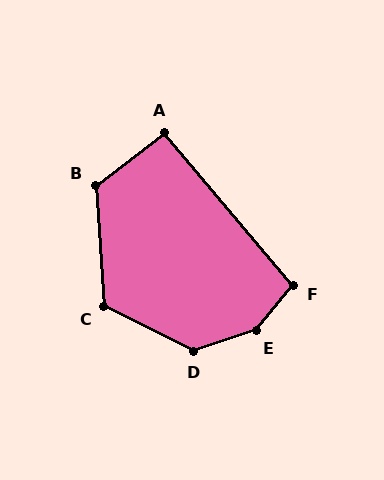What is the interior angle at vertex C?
Approximately 120 degrees (obtuse).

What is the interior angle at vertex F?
Approximately 100 degrees (obtuse).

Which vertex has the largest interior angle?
E, at approximately 147 degrees.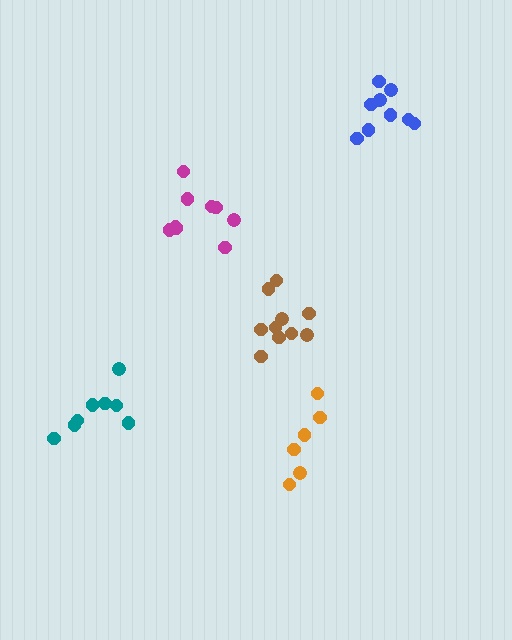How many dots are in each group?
Group 1: 9 dots, Group 2: 6 dots, Group 3: 8 dots, Group 4: 9 dots, Group 5: 10 dots (42 total).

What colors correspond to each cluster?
The clusters are colored: magenta, orange, teal, blue, brown.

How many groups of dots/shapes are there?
There are 5 groups.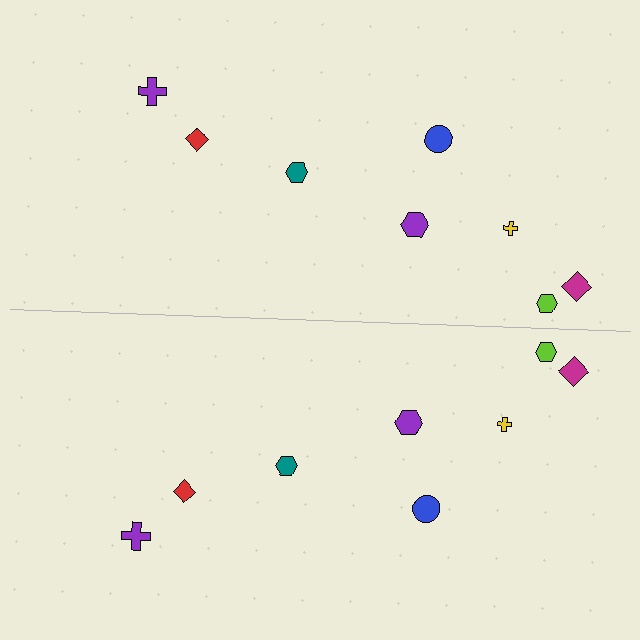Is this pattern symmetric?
Yes, this pattern has bilateral (reflection) symmetry.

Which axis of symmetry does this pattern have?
The pattern has a horizontal axis of symmetry running through the center of the image.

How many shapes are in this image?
There are 16 shapes in this image.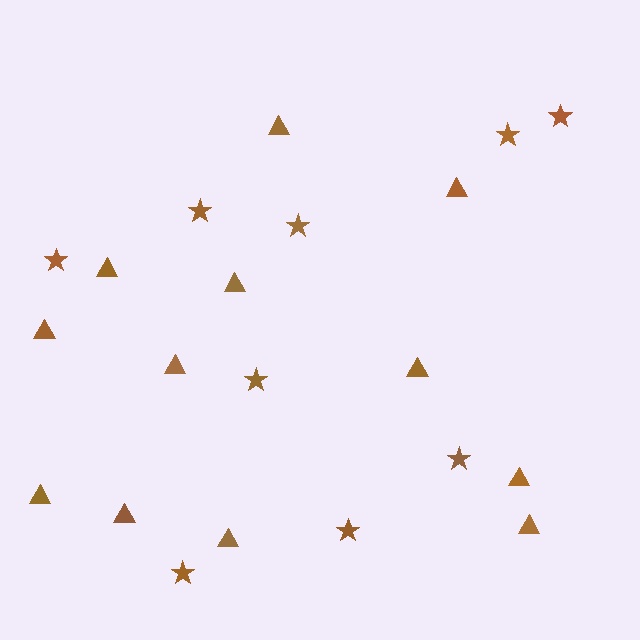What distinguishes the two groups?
There are 2 groups: one group of triangles (12) and one group of stars (9).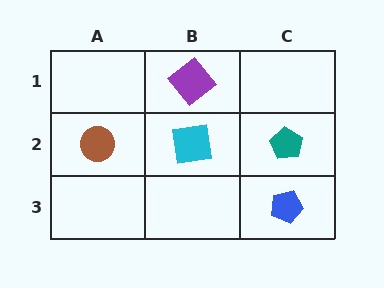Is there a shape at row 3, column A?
No, that cell is empty.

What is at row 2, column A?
A brown circle.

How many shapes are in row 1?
1 shape.